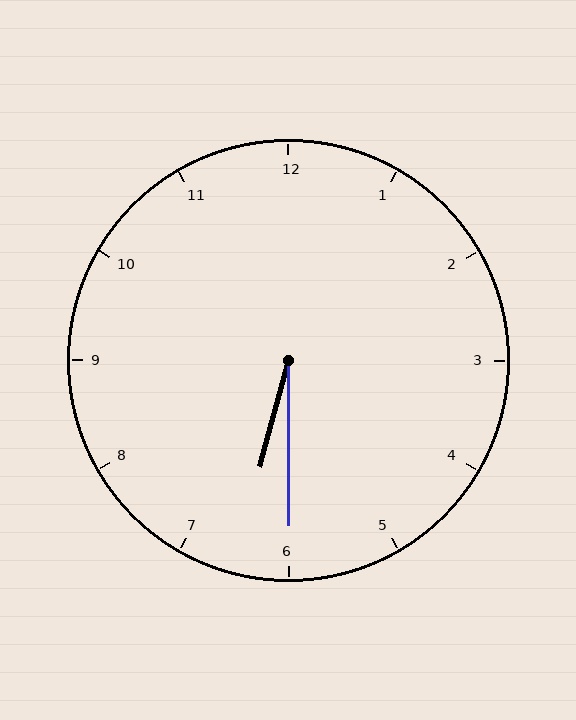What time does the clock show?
6:30.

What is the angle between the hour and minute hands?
Approximately 15 degrees.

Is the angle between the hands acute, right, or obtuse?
It is acute.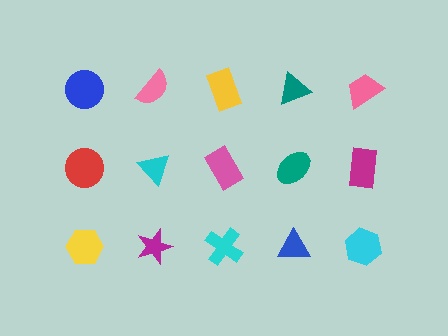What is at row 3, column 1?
A yellow hexagon.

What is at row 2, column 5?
A magenta rectangle.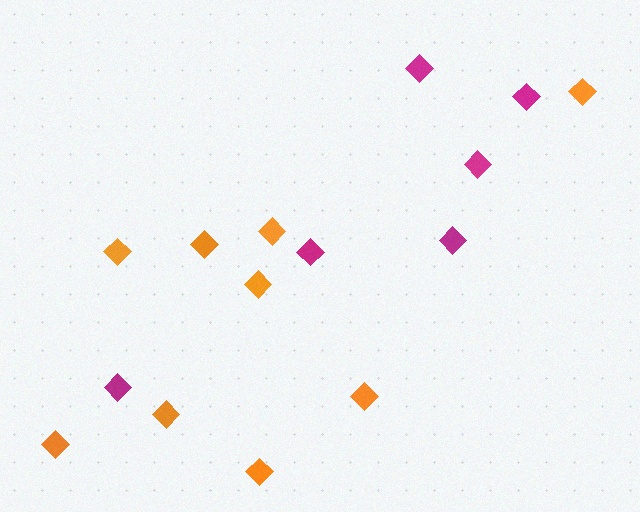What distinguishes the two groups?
There are 2 groups: one group of orange diamonds (9) and one group of magenta diamonds (6).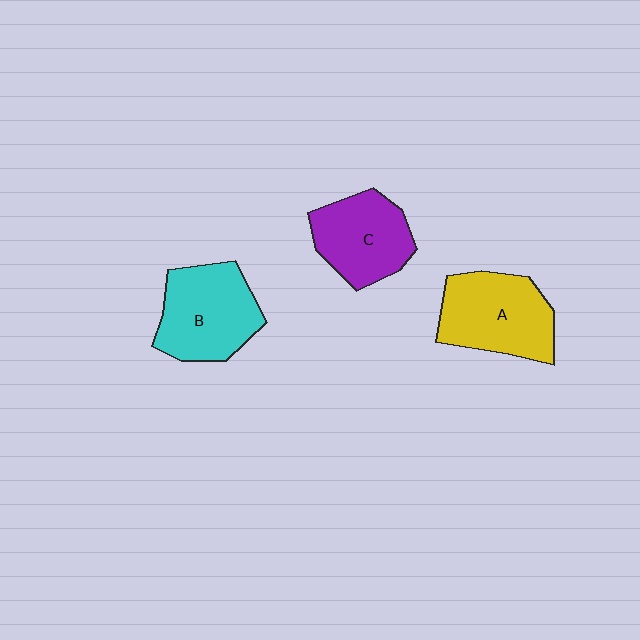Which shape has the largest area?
Shape B (cyan).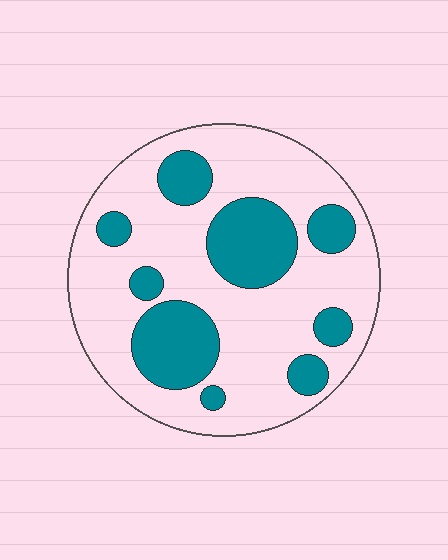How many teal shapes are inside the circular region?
9.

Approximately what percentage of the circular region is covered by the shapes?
Approximately 30%.